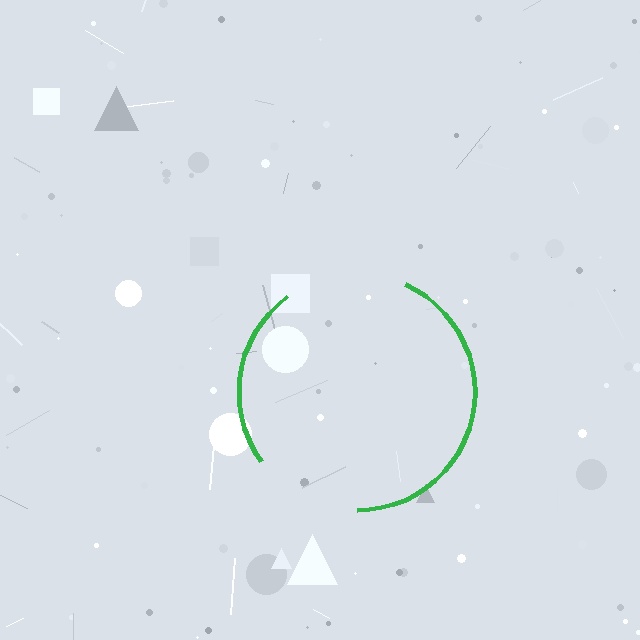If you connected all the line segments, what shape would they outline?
They would outline a circle.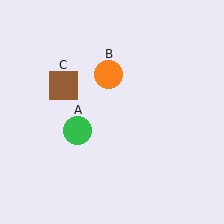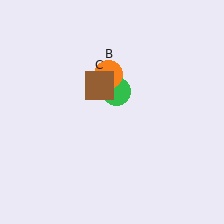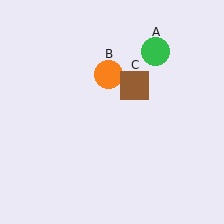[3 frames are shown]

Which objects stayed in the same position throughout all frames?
Orange circle (object B) remained stationary.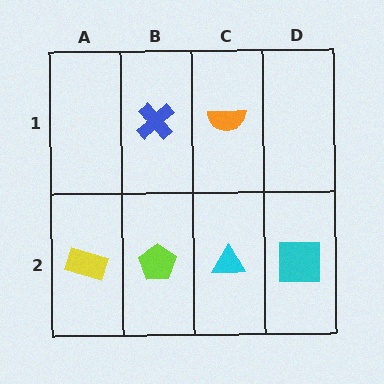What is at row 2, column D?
A cyan square.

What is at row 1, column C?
An orange semicircle.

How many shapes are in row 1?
2 shapes.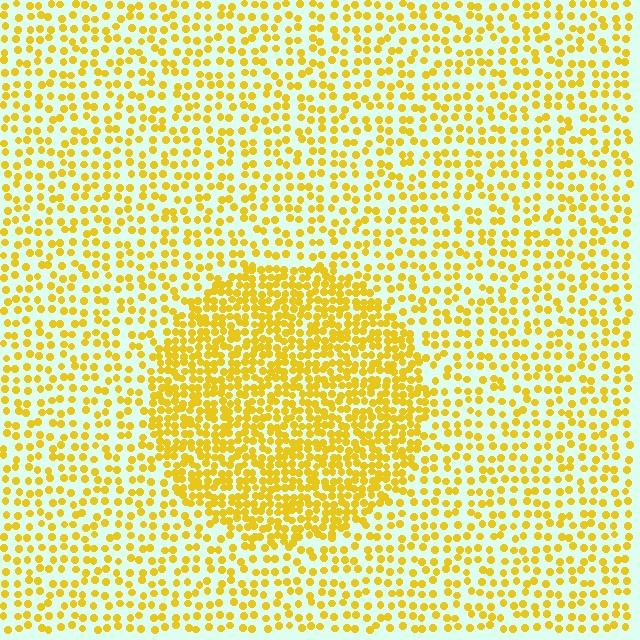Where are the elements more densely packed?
The elements are more densely packed inside the circle boundary.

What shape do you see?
I see a circle.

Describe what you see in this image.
The image contains small yellow elements arranged at two different densities. A circle-shaped region is visible where the elements are more densely packed than the surrounding area.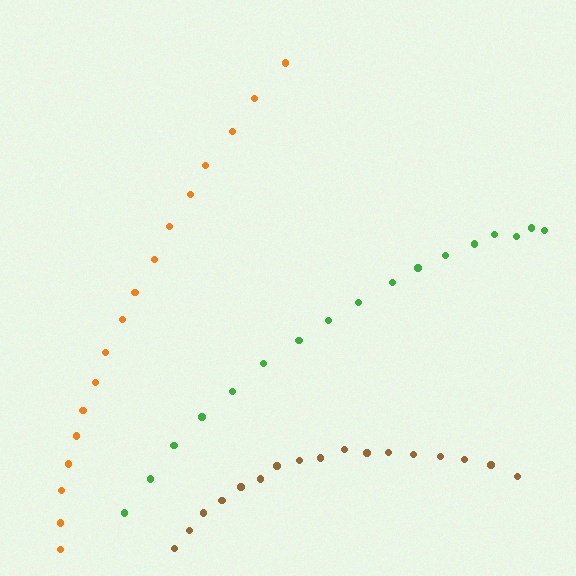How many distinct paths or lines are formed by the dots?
There are 3 distinct paths.